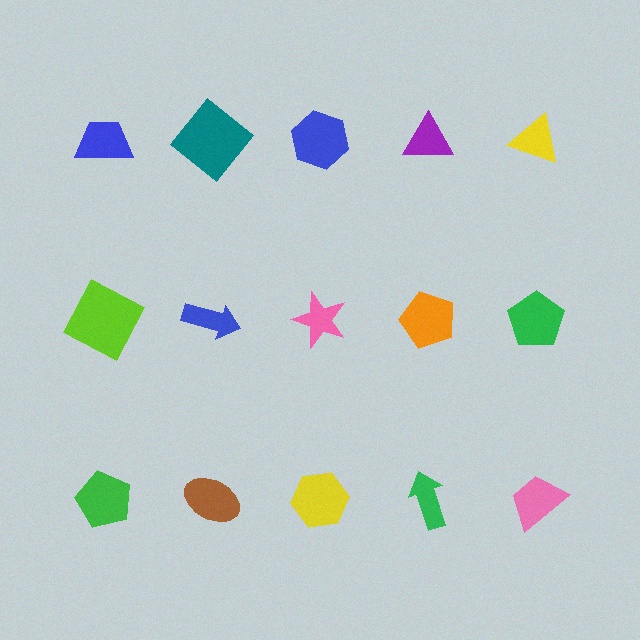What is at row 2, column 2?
A blue arrow.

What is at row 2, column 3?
A pink star.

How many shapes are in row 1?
5 shapes.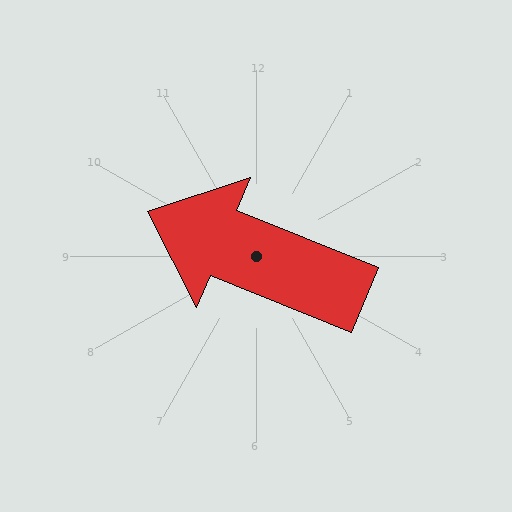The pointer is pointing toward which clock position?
Roughly 10 o'clock.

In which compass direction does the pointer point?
West.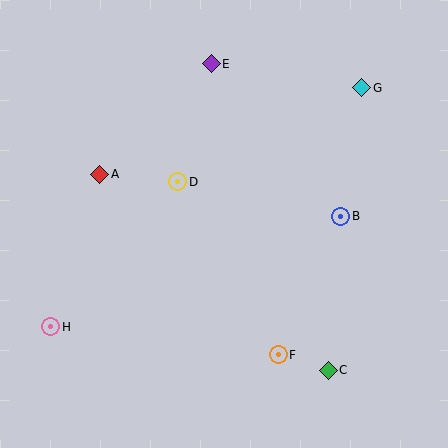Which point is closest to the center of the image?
Point D at (178, 182) is closest to the center.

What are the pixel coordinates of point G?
Point G is at (362, 88).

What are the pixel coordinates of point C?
Point C is at (328, 370).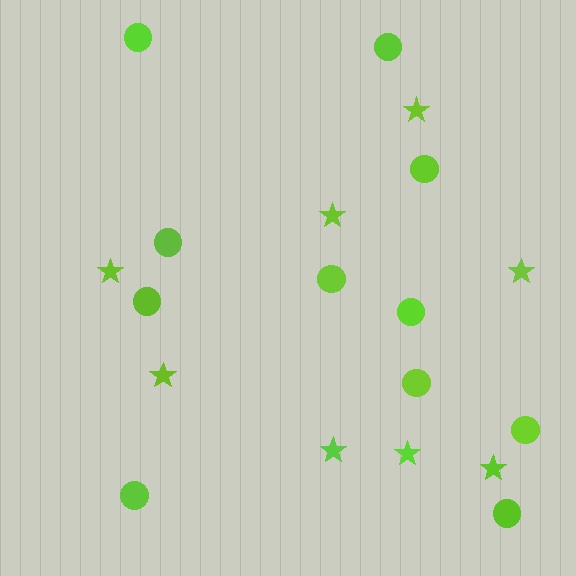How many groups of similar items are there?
There are 2 groups: one group of circles (11) and one group of stars (8).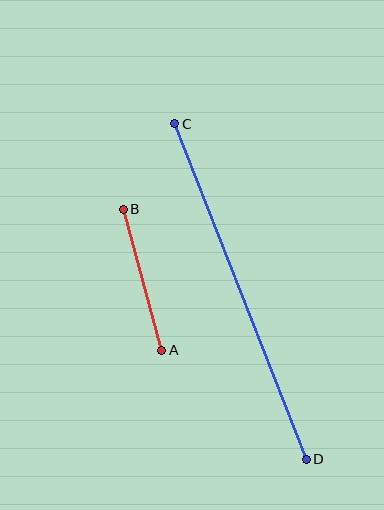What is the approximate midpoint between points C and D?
The midpoint is at approximately (241, 291) pixels.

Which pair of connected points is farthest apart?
Points C and D are farthest apart.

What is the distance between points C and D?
The distance is approximately 360 pixels.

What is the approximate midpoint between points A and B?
The midpoint is at approximately (142, 280) pixels.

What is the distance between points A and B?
The distance is approximately 146 pixels.